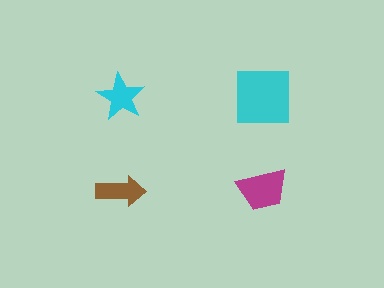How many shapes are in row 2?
2 shapes.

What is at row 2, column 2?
A magenta trapezoid.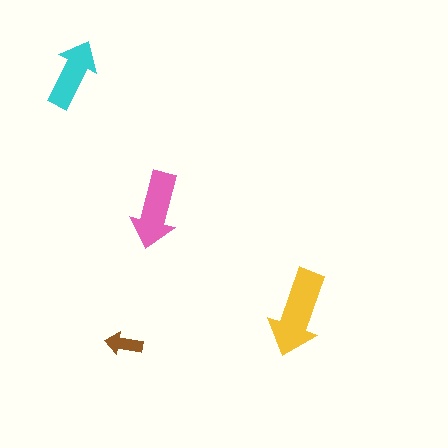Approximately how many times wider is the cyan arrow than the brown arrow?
About 2 times wider.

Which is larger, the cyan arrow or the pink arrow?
The pink one.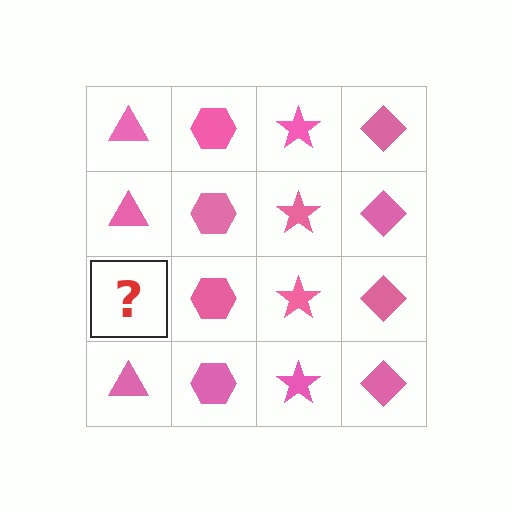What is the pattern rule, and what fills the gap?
The rule is that each column has a consistent shape. The gap should be filled with a pink triangle.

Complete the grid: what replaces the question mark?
The question mark should be replaced with a pink triangle.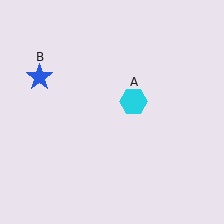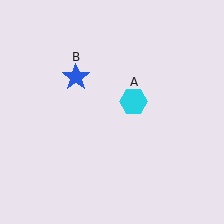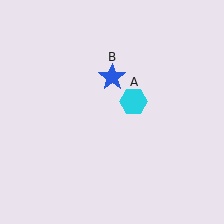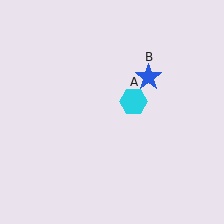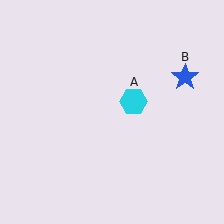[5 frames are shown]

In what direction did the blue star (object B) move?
The blue star (object B) moved right.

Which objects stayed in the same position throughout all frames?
Cyan hexagon (object A) remained stationary.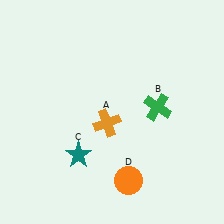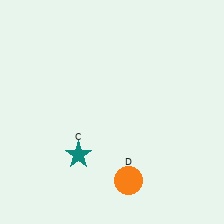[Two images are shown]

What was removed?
The green cross (B), the orange cross (A) were removed in Image 2.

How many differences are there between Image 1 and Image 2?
There are 2 differences between the two images.